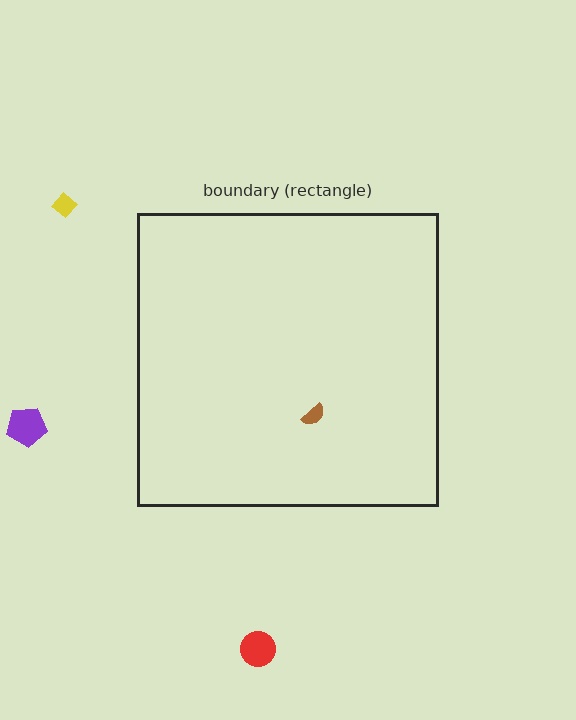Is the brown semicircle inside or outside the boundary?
Inside.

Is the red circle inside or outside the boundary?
Outside.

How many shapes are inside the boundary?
1 inside, 3 outside.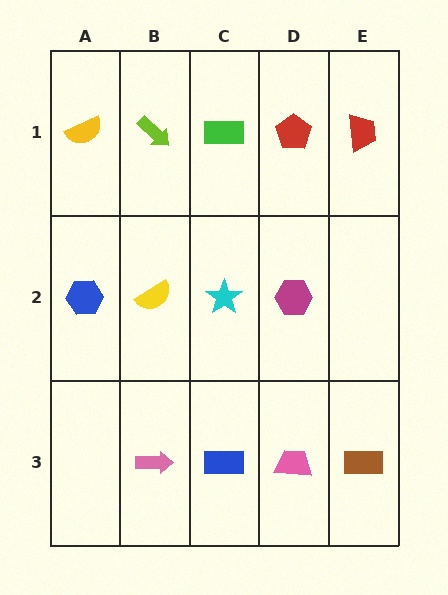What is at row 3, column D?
A pink trapezoid.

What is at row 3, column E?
A brown rectangle.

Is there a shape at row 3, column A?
No, that cell is empty.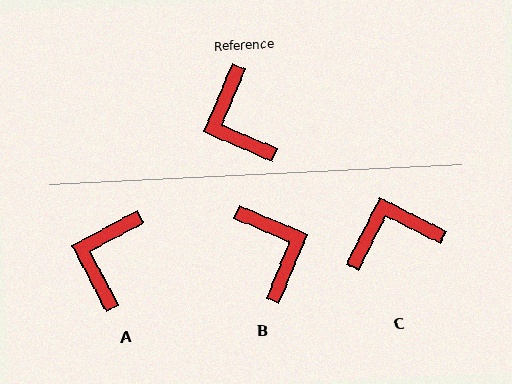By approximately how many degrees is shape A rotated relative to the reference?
Approximately 39 degrees clockwise.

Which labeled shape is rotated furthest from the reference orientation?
B, about 179 degrees away.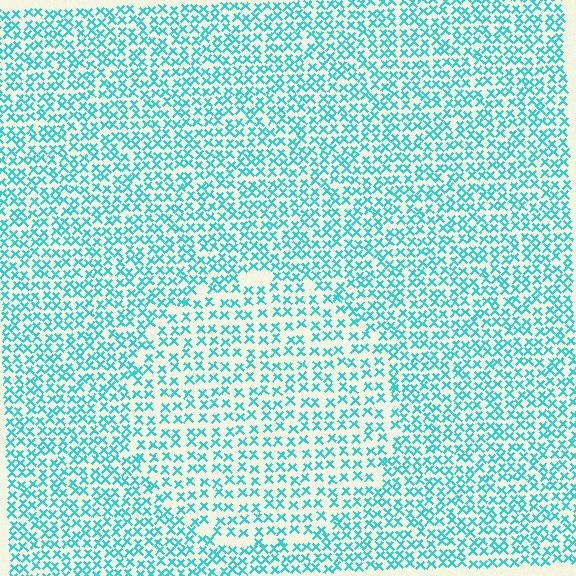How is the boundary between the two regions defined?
The boundary is defined by a change in element density (approximately 1.5x ratio). All elements are the same color, size, and shape.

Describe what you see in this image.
The image contains small cyan elements arranged at two different densities. A circle-shaped region is visible where the elements are less densely packed than the surrounding area.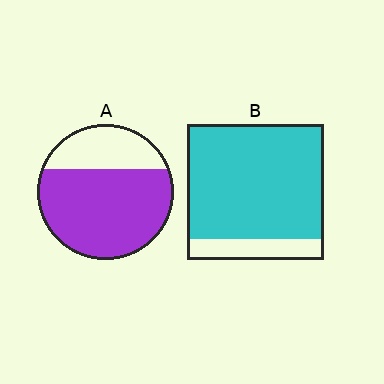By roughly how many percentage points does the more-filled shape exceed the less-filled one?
By roughly 15 percentage points (B over A).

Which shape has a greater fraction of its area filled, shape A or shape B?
Shape B.